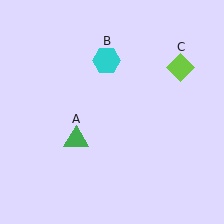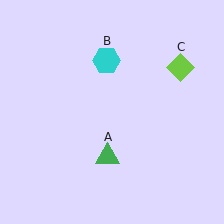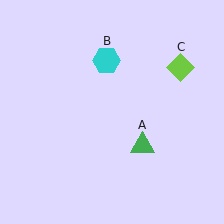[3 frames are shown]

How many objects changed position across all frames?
1 object changed position: green triangle (object A).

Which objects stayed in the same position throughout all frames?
Cyan hexagon (object B) and lime diamond (object C) remained stationary.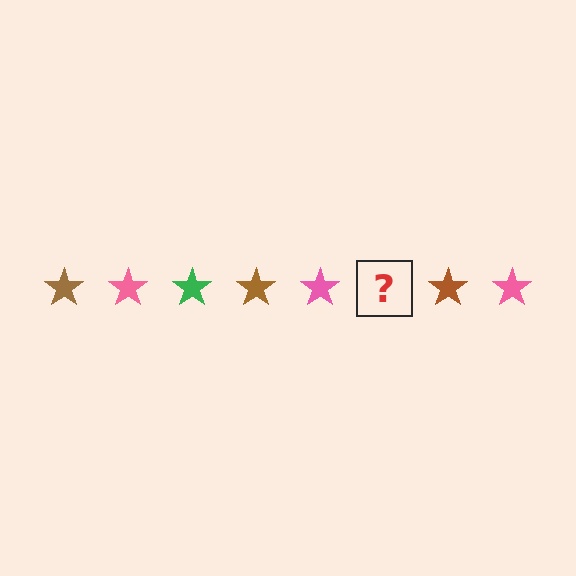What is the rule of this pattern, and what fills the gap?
The rule is that the pattern cycles through brown, pink, green stars. The gap should be filled with a green star.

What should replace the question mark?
The question mark should be replaced with a green star.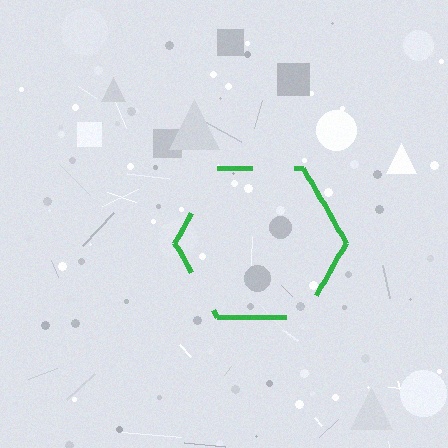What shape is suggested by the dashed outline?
The dashed outline suggests a hexagon.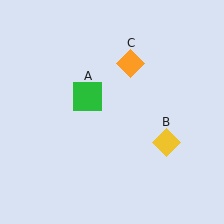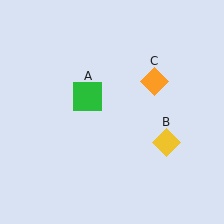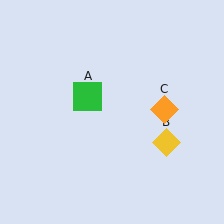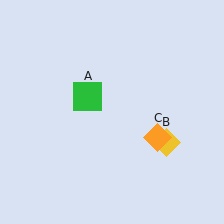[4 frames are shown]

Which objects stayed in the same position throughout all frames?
Green square (object A) and yellow diamond (object B) remained stationary.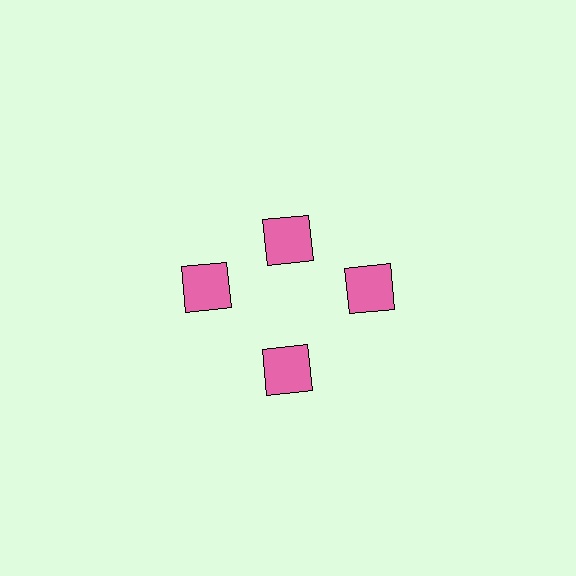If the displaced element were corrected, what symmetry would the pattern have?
It would have 4-fold rotational symmetry — the pattern would map onto itself every 90 degrees.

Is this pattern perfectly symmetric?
No. The 4 pink squares are arranged in a ring, but one element near the 12 o'clock position is pulled inward toward the center, breaking the 4-fold rotational symmetry.